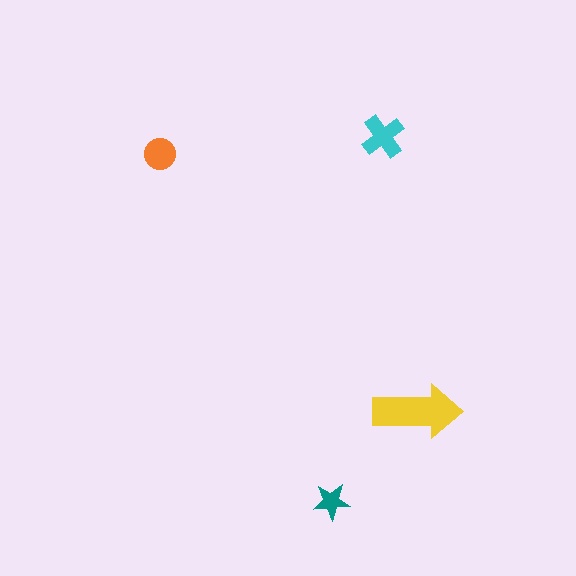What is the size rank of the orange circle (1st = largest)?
3rd.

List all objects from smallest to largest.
The teal star, the orange circle, the cyan cross, the yellow arrow.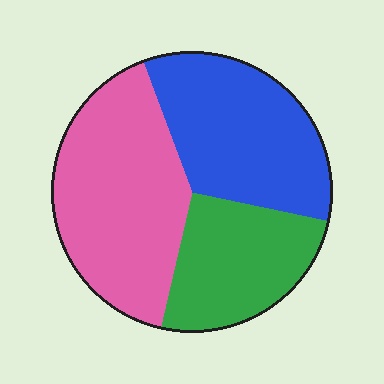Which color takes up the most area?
Pink, at roughly 40%.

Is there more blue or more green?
Blue.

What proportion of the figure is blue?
Blue covers around 35% of the figure.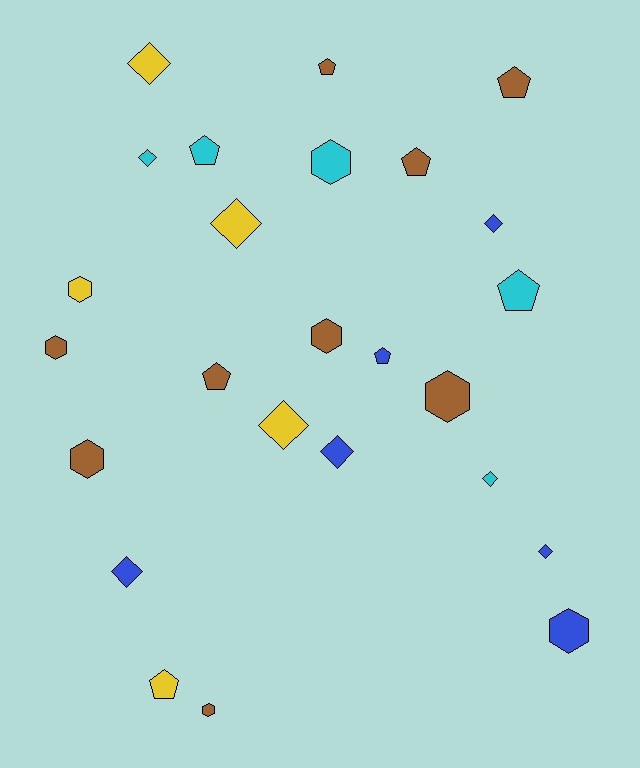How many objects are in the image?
There are 25 objects.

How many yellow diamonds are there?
There are 3 yellow diamonds.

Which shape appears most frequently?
Diamond, with 9 objects.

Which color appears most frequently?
Brown, with 9 objects.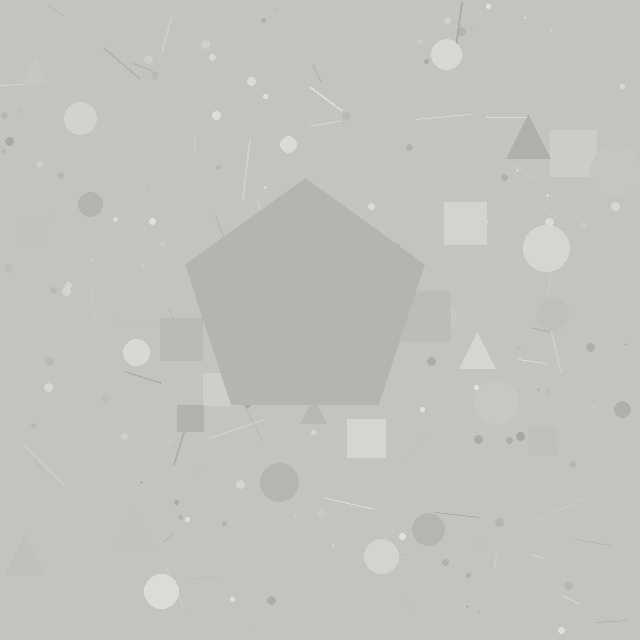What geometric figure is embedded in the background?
A pentagon is embedded in the background.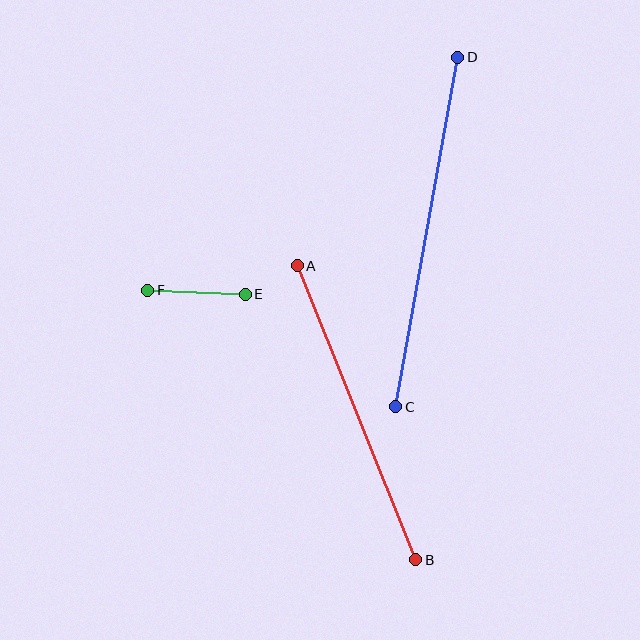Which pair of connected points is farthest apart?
Points C and D are farthest apart.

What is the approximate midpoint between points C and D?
The midpoint is at approximately (427, 232) pixels.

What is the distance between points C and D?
The distance is approximately 355 pixels.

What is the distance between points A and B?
The distance is approximately 317 pixels.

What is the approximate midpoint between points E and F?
The midpoint is at approximately (197, 292) pixels.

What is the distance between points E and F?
The distance is approximately 98 pixels.